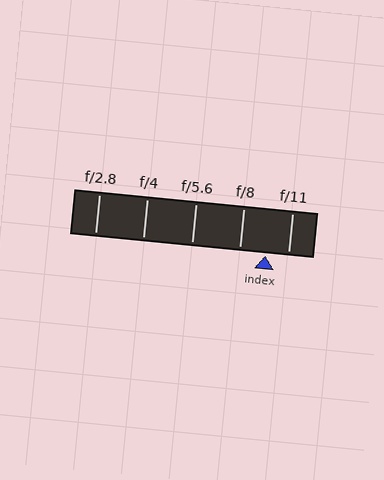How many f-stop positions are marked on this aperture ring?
There are 5 f-stop positions marked.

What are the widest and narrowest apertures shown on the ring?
The widest aperture shown is f/2.8 and the narrowest is f/11.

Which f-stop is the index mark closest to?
The index mark is closest to f/11.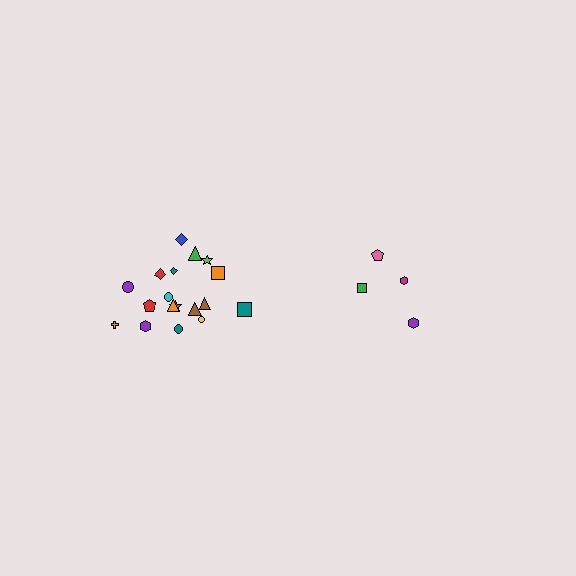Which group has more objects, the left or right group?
The left group.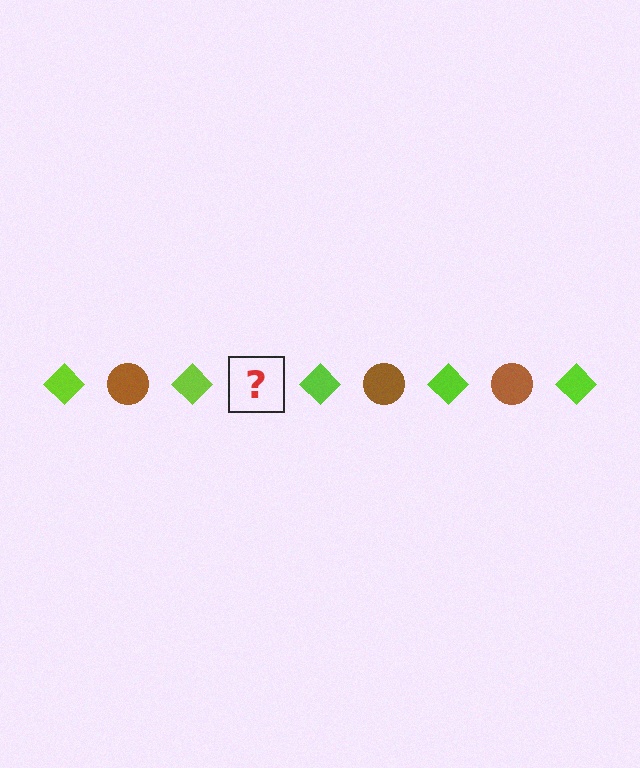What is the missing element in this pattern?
The missing element is a brown circle.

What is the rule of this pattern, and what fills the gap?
The rule is that the pattern alternates between lime diamond and brown circle. The gap should be filled with a brown circle.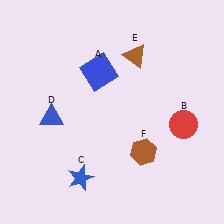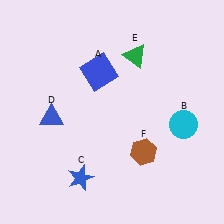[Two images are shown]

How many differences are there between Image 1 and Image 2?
There are 2 differences between the two images.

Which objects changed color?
B changed from red to cyan. E changed from brown to green.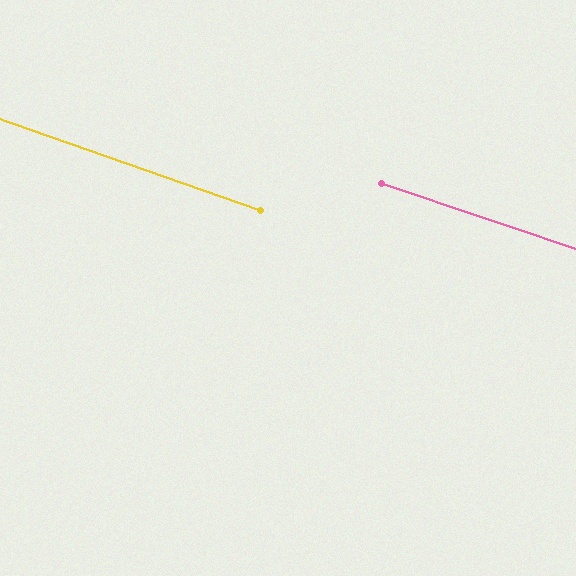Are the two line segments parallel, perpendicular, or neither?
Parallel — their directions differ by only 0.5°.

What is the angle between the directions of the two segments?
Approximately 0 degrees.